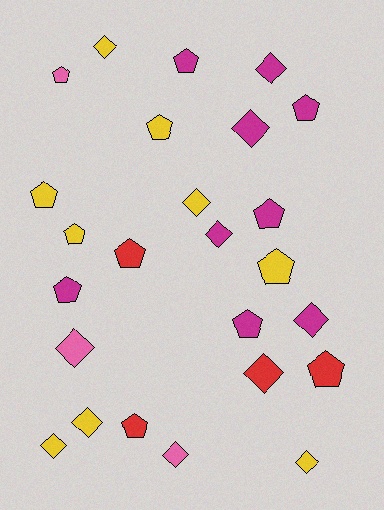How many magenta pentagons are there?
There are 5 magenta pentagons.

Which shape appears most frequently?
Pentagon, with 13 objects.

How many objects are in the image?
There are 25 objects.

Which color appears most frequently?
Yellow, with 9 objects.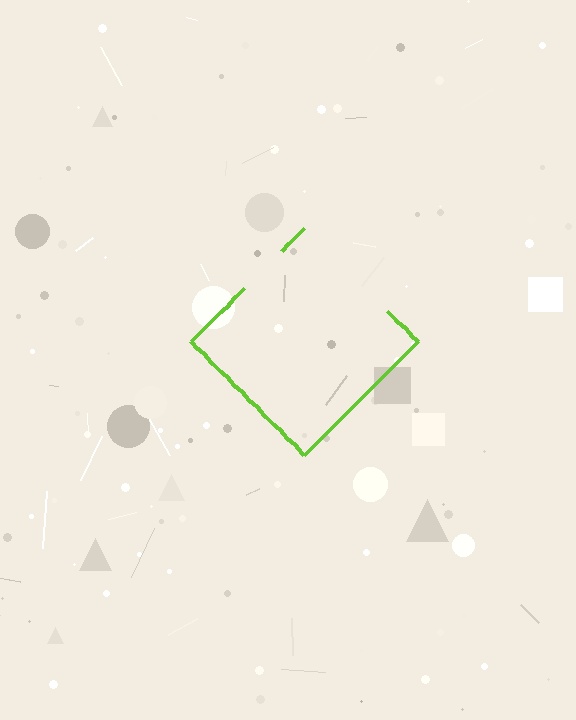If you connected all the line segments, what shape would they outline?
They would outline a diamond.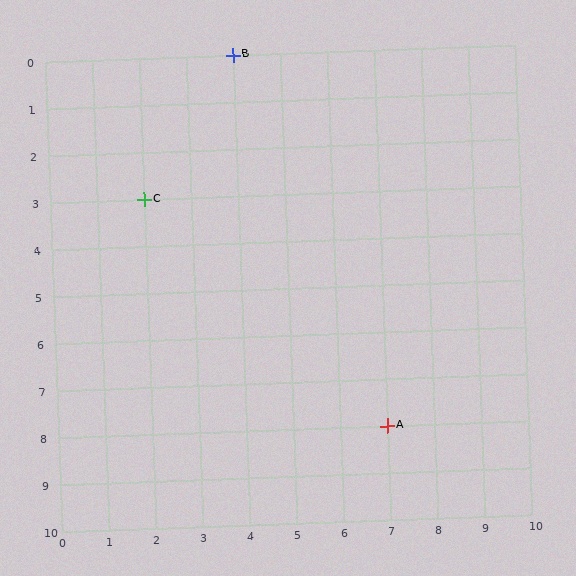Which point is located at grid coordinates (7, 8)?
Point A is at (7, 8).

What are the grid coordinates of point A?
Point A is at grid coordinates (7, 8).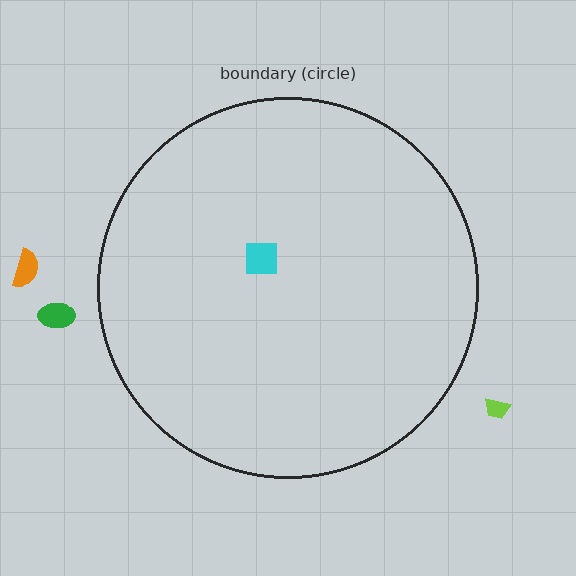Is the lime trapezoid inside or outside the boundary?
Outside.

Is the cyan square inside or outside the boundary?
Inside.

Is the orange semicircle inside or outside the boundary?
Outside.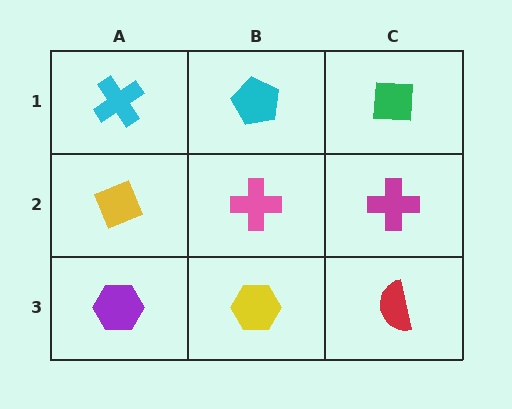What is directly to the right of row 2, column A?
A pink cross.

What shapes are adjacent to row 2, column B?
A cyan pentagon (row 1, column B), a yellow hexagon (row 3, column B), a yellow diamond (row 2, column A), a magenta cross (row 2, column C).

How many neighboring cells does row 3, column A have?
2.